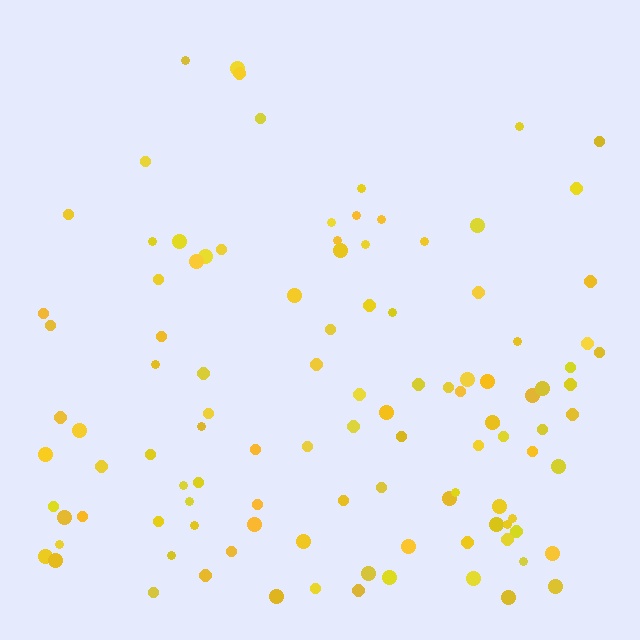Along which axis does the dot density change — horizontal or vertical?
Vertical.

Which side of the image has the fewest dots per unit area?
The top.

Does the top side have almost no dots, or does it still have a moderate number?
Still a moderate number, just noticeably fewer than the bottom.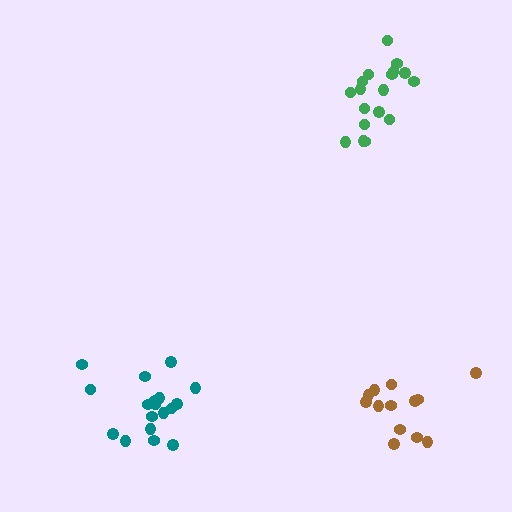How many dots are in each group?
Group 1: 18 dots, Group 2: 13 dots, Group 3: 18 dots (49 total).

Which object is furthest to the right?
The brown cluster is rightmost.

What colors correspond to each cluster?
The clusters are colored: teal, brown, green.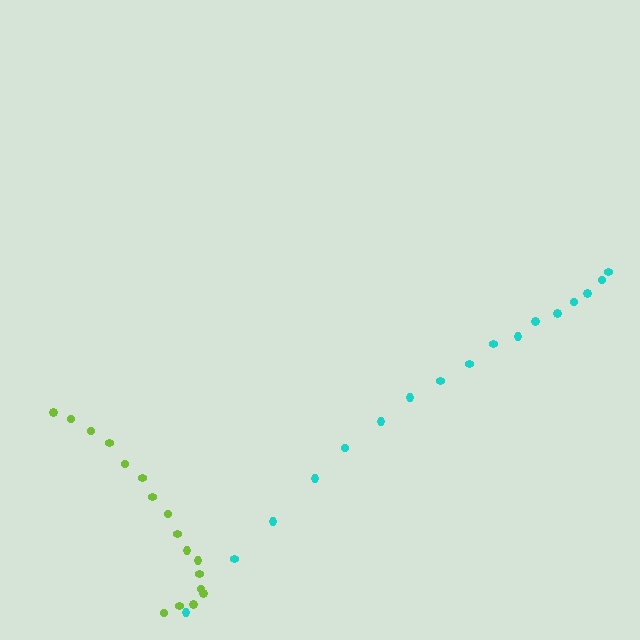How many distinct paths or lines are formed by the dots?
There are 2 distinct paths.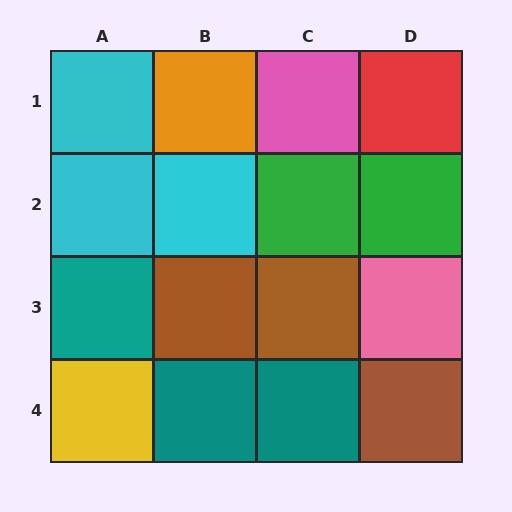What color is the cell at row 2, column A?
Cyan.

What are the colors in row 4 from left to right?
Yellow, teal, teal, brown.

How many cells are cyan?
3 cells are cyan.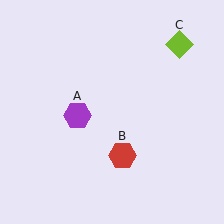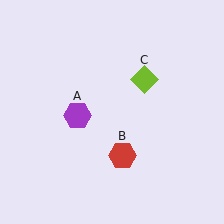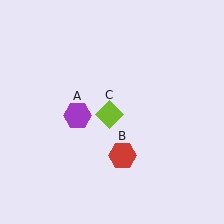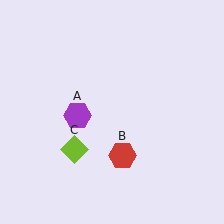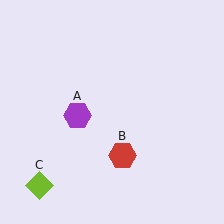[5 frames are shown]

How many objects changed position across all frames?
1 object changed position: lime diamond (object C).